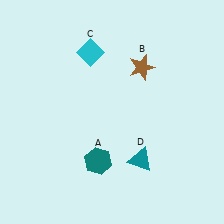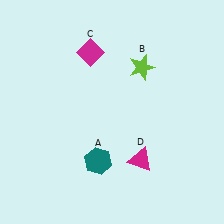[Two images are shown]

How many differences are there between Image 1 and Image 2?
There are 3 differences between the two images.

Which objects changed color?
B changed from brown to lime. C changed from cyan to magenta. D changed from teal to magenta.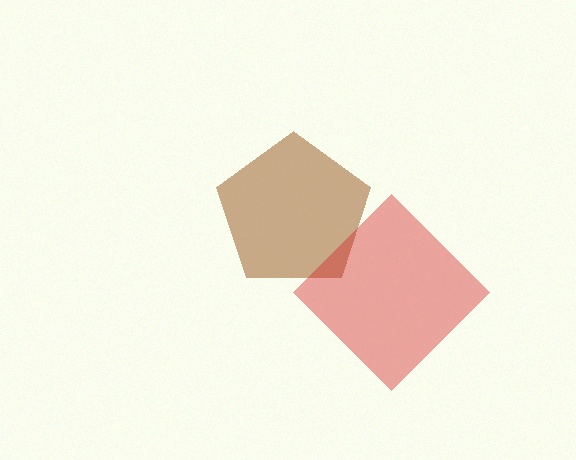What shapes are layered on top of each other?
The layered shapes are: a brown pentagon, a red diamond.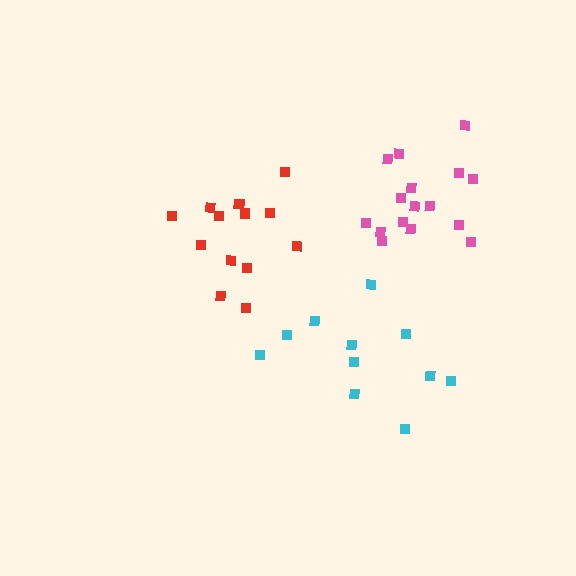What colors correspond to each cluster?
The clusters are colored: red, pink, cyan.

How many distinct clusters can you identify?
There are 3 distinct clusters.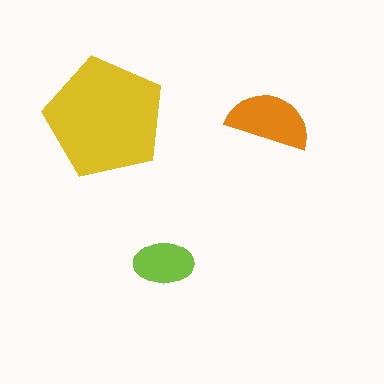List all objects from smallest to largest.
The lime ellipse, the orange semicircle, the yellow pentagon.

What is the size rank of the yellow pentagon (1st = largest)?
1st.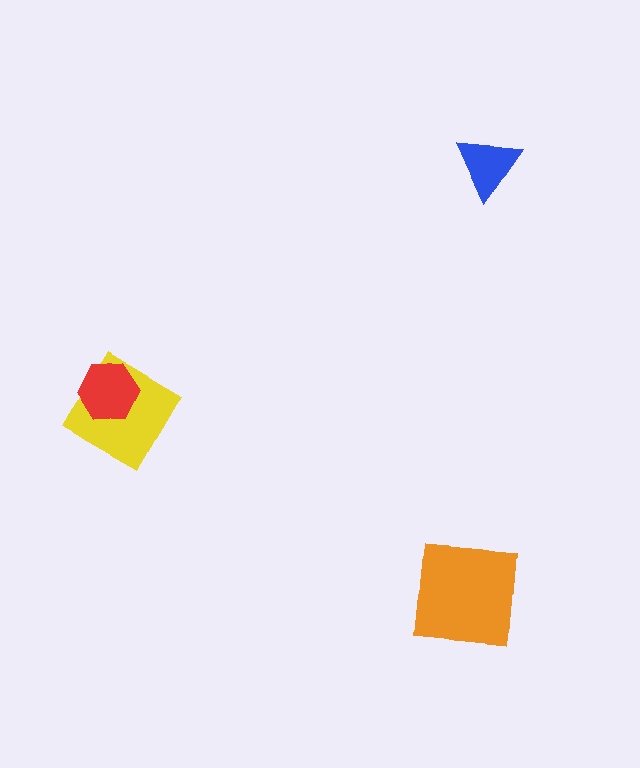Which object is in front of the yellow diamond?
The red hexagon is in front of the yellow diamond.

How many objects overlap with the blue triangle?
0 objects overlap with the blue triangle.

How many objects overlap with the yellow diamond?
1 object overlaps with the yellow diamond.